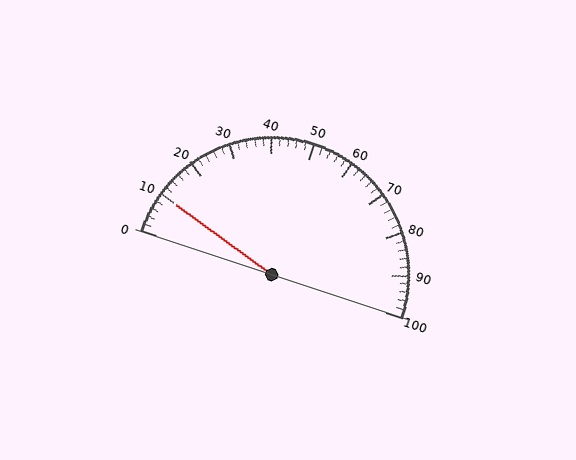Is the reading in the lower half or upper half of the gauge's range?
The reading is in the lower half of the range (0 to 100).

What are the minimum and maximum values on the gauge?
The gauge ranges from 0 to 100.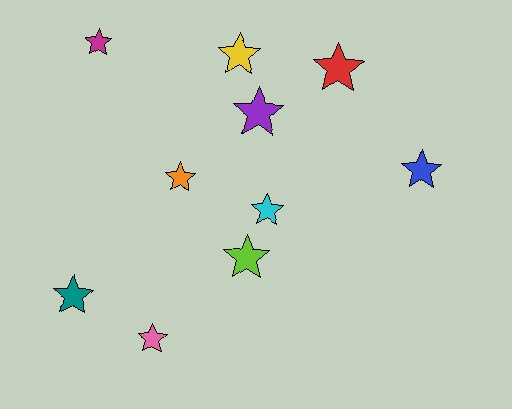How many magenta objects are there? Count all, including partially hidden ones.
There is 1 magenta object.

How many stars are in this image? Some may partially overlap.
There are 10 stars.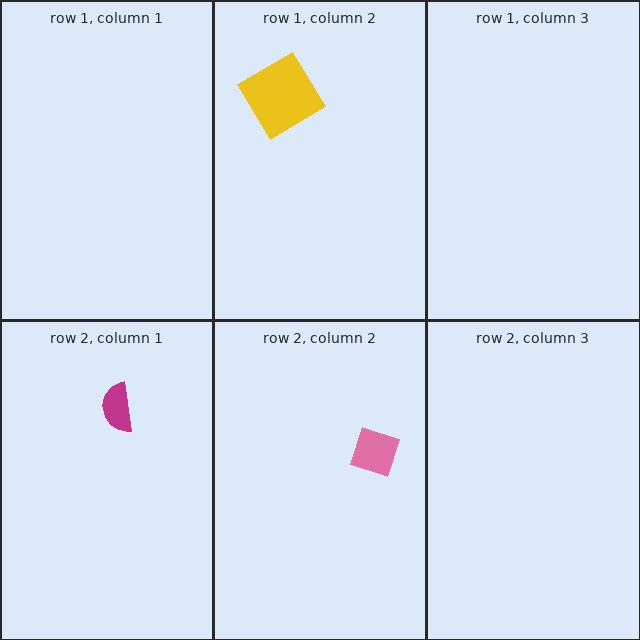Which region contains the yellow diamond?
The row 1, column 2 region.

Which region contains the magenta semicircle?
The row 2, column 1 region.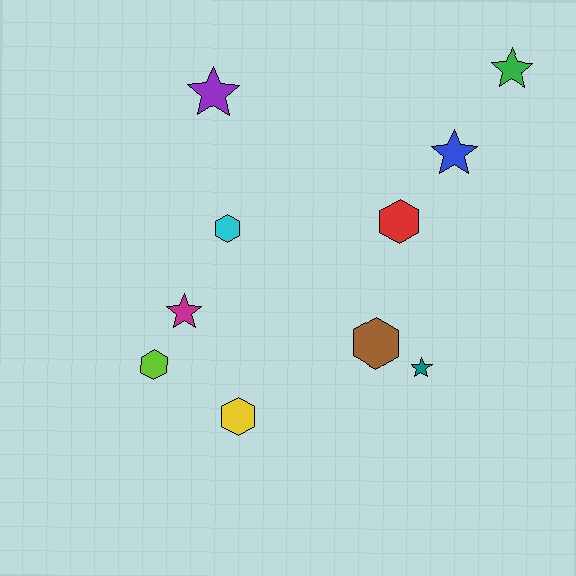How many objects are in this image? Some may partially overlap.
There are 10 objects.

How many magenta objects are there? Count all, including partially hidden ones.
There is 1 magenta object.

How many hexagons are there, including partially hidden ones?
There are 5 hexagons.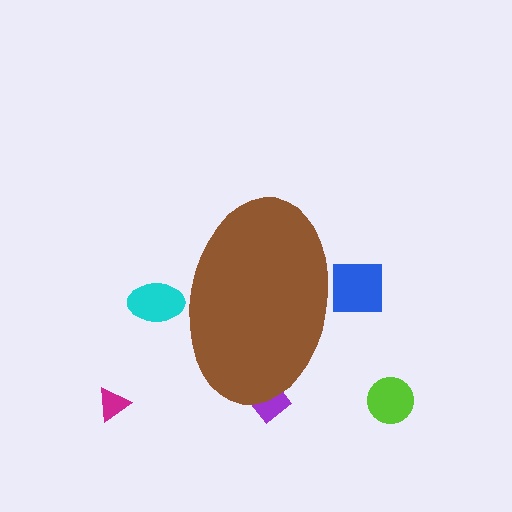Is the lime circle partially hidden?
No, the lime circle is fully visible.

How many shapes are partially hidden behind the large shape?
3 shapes are partially hidden.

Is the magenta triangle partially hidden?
No, the magenta triangle is fully visible.